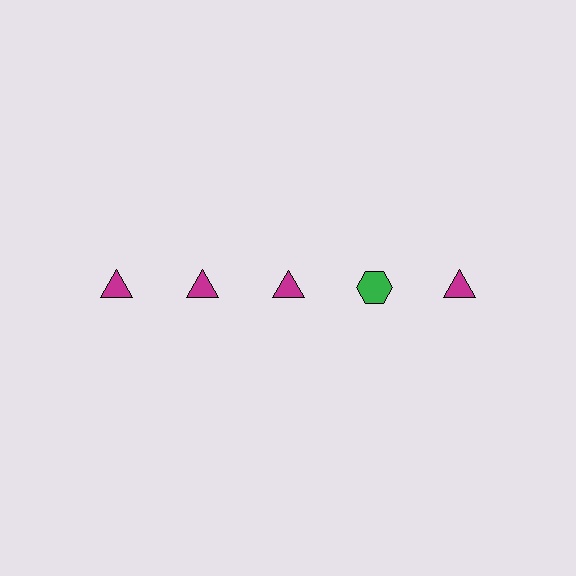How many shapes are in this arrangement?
There are 5 shapes arranged in a grid pattern.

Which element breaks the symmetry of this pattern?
The green hexagon in the top row, second from right column breaks the symmetry. All other shapes are magenta triangles.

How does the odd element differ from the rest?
It differs in both color (green instead of magenta) and shape (hexagon instead of triangle).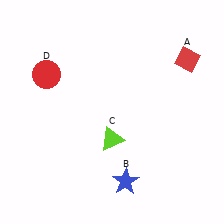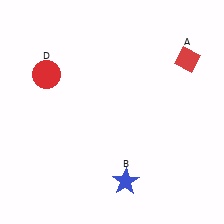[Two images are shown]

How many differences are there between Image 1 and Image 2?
There is 1 difference between the two images.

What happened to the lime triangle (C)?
The lime triangle (C) was removed in Image 2. It was in the bottom-left area of Image 1.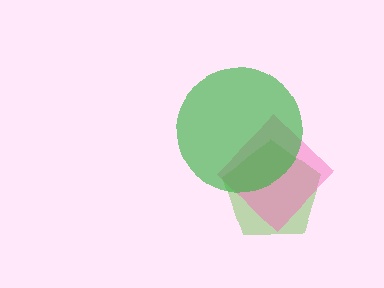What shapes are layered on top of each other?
The layered shapes are: a lime pentagon, a pink diamond, a green circle.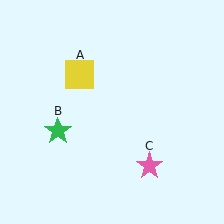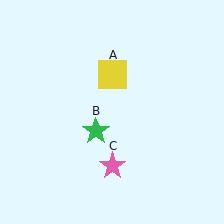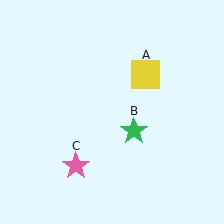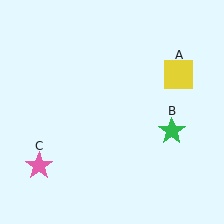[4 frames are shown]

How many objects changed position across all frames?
3 objects changed position: yellow square (object A), green star (object B), pink star (object C).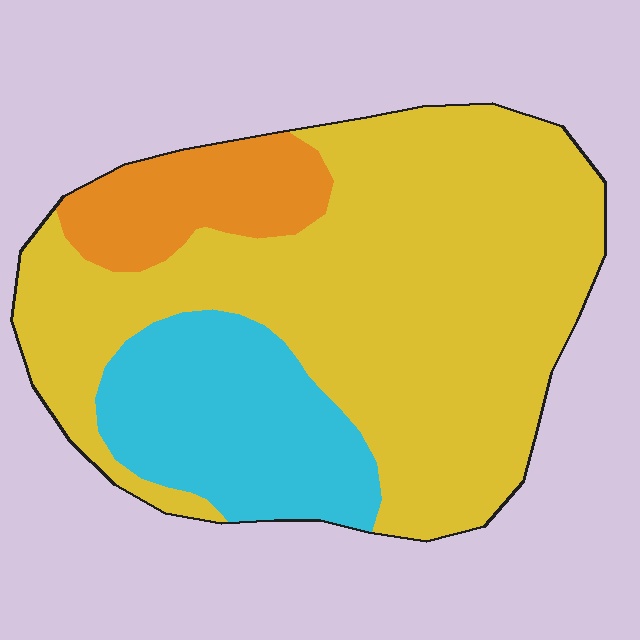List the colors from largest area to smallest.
From largest to smallest: yellow, cyan, orange.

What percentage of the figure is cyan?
Cyan covers 21% of the figure.